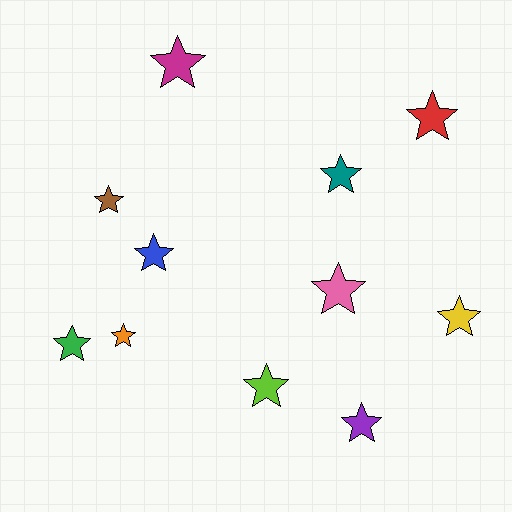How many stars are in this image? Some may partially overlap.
There are 11 stars.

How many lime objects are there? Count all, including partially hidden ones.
There is 1 lime object.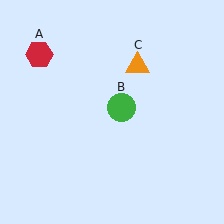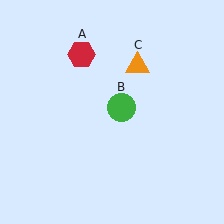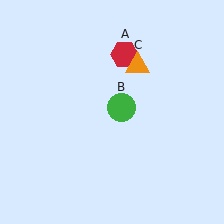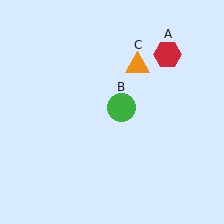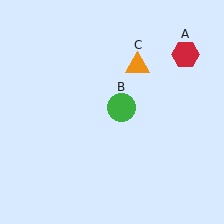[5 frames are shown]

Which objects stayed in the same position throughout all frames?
Green circle (object B) and orange triangle (object C) remained stationary.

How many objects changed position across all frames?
1 object changed position: red hexagon (object A).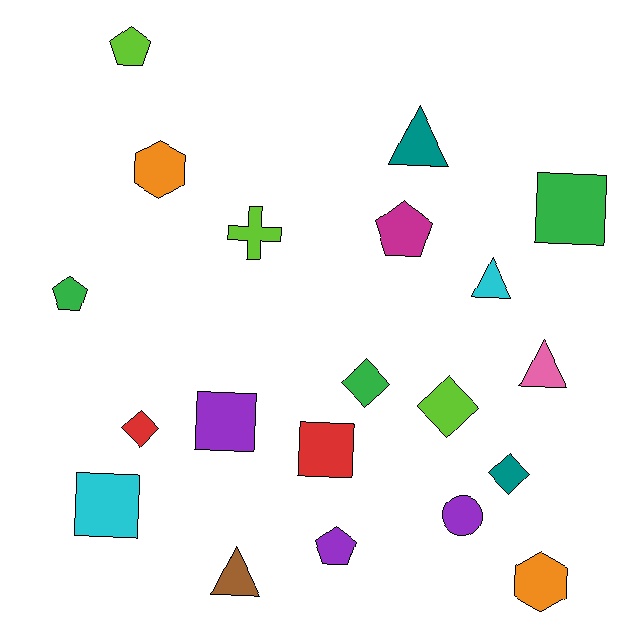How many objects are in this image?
There are 20 objects.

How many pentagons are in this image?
There are 4 pentagons.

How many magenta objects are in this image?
There is 1 magenta object.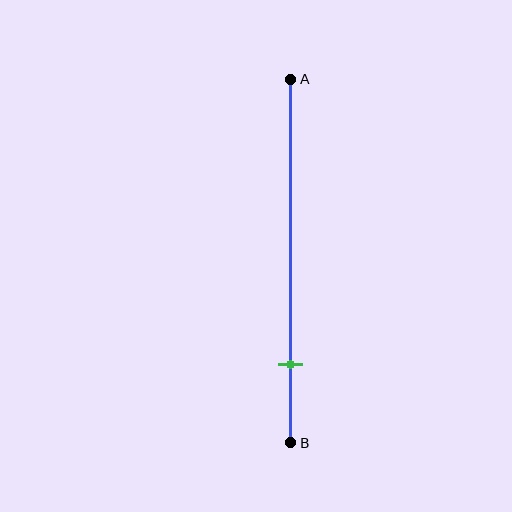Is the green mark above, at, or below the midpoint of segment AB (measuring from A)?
The green mark is below the midpoint of segment AB.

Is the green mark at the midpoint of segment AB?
No, the mark is at about 80% from A, not at the 50% midpoint.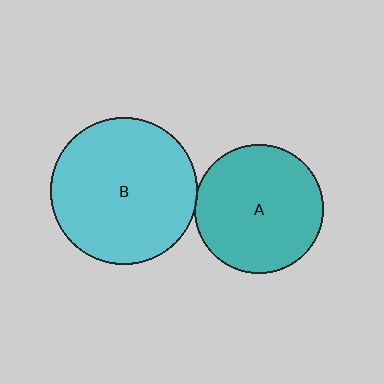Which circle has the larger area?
Circle B (cyan).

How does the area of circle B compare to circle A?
Approximately 1.3 times.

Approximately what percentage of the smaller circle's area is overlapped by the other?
Approximately 5%.